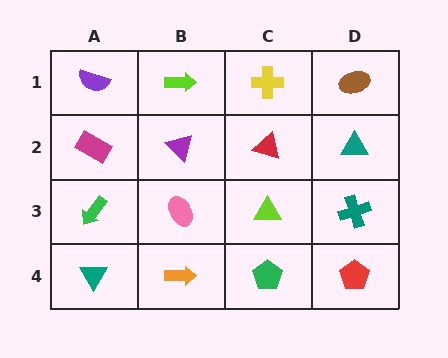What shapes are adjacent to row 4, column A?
A green arrow (row 3, column A), an orange arrow (row 4, column B).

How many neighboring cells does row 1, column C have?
3.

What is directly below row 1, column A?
A magenta rectangle.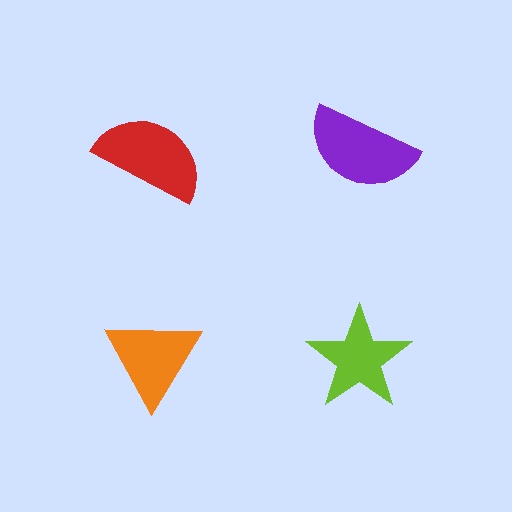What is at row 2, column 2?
A lime star.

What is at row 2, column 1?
An orange triangle.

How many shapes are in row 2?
2 shapes.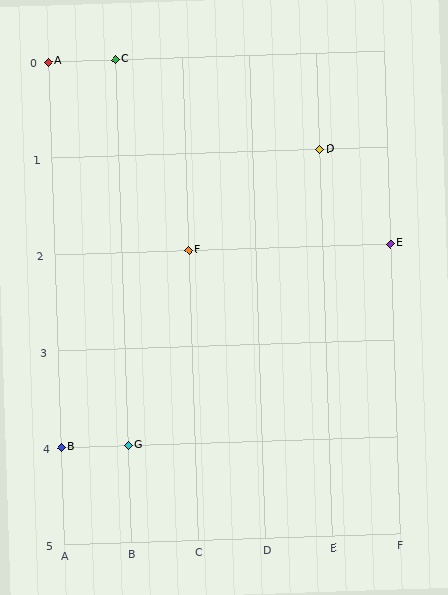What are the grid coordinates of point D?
Point D is at grid coordinates (E, 1).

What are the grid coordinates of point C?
Point C is at grid coordinates (B, 0).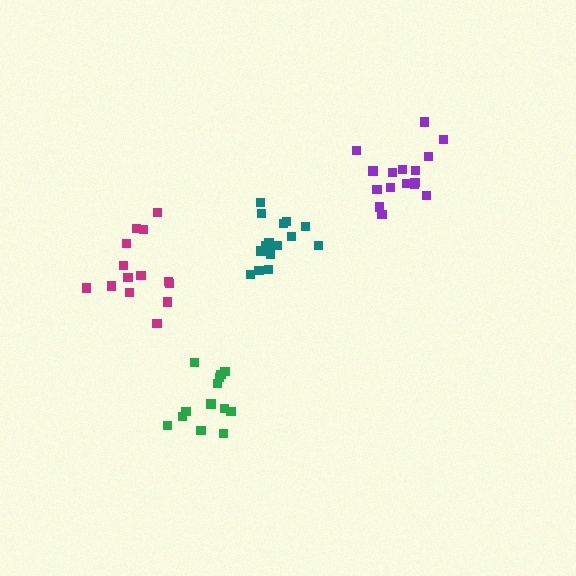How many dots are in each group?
Group 1: 14 dots, Group 2: 13 dots, Group 3: 16 dots, Group 4: 16 dots (59 total).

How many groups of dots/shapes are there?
There are 4 groups.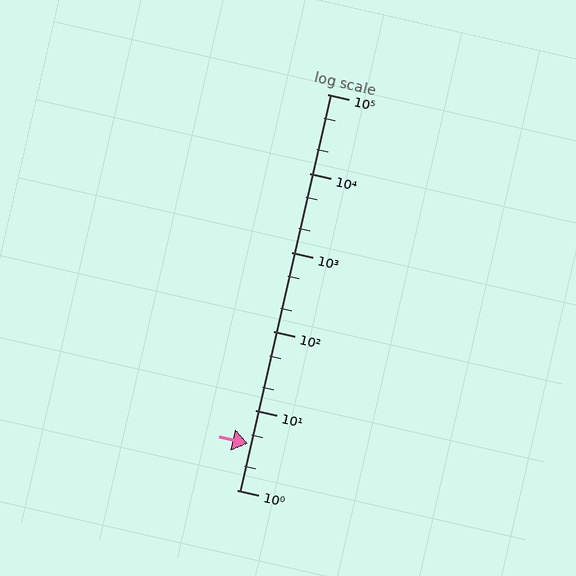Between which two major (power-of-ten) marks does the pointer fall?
The pointer is between 1 and 10.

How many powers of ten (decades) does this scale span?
The scale spans 5 decades, from 1 to 100000.